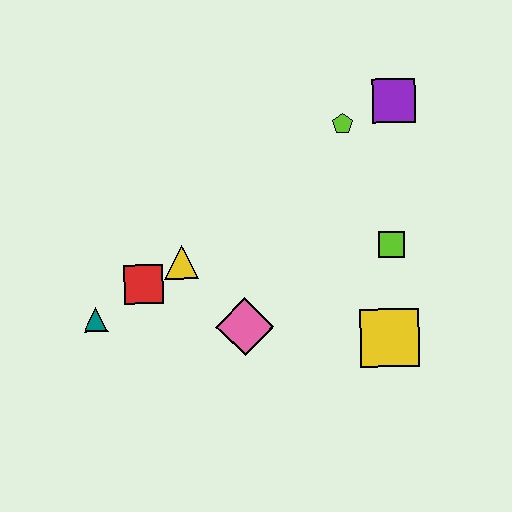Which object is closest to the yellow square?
The lime square is closest to the yellow square.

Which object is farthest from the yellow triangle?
The purple square is farthest from the yellow triangle.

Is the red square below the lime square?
Yes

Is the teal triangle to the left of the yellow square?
Yes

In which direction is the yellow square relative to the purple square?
The yellow square is below the purple square.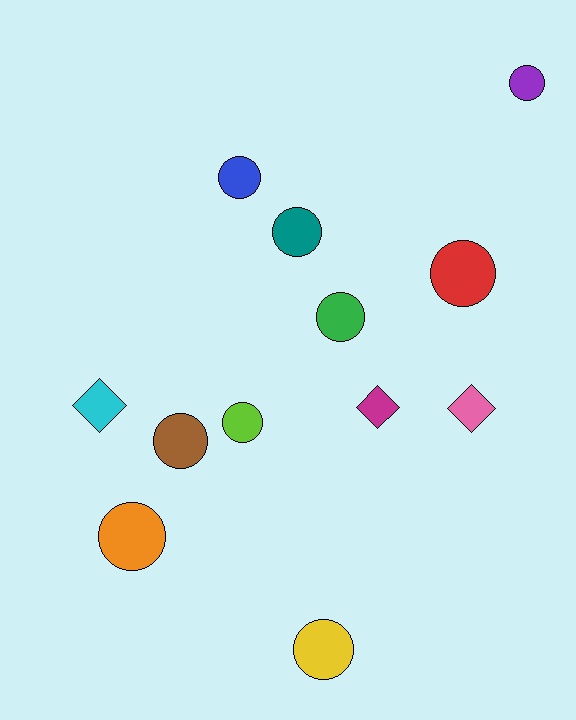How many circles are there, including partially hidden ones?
There are 9 circles.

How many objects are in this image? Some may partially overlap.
There are 12 objects.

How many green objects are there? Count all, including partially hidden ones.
There is 1 green object.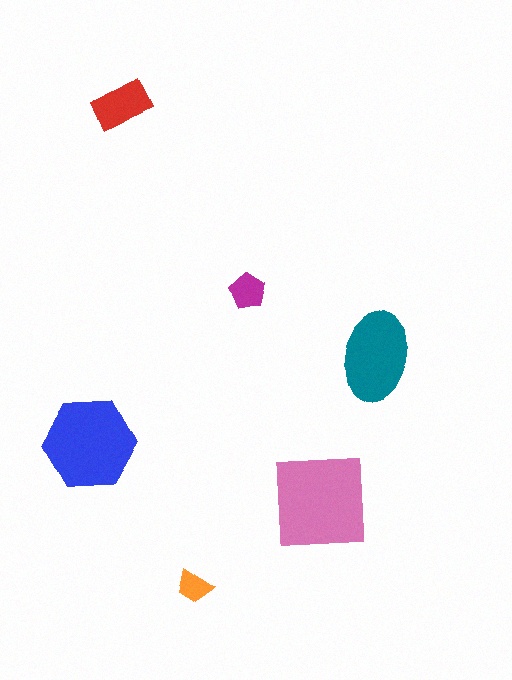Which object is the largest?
The pink square.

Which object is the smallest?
The orange trapezoid.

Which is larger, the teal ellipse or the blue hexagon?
The blue hexagon.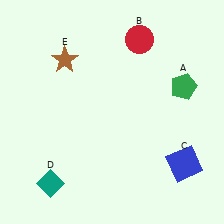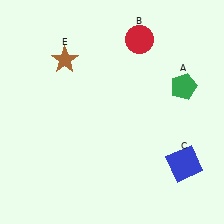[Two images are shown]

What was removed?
The teal diamond (D) was removed in Image 2.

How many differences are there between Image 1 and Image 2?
There is 1 difference between the two images.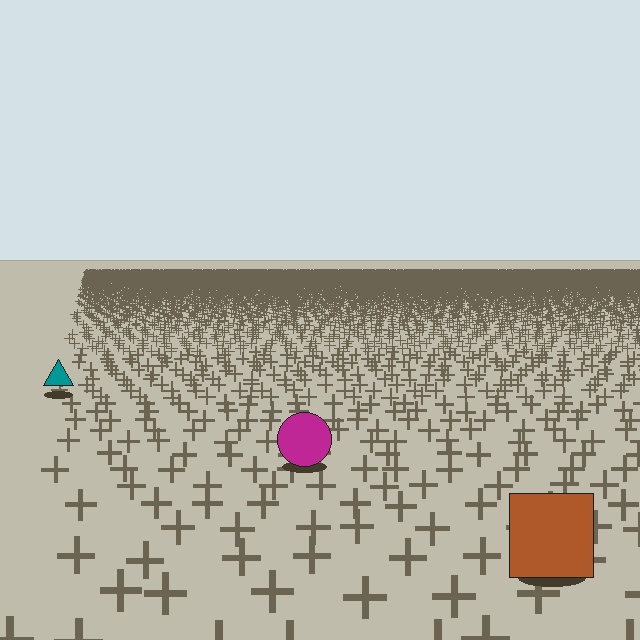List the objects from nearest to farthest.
From nearest to farthest: the brown square, the magenta circle, the teal triangle.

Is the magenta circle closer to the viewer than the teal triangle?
Yes. The magenta circle is closer — you can tell from the texture gradient: the ground texture is coarser near it.